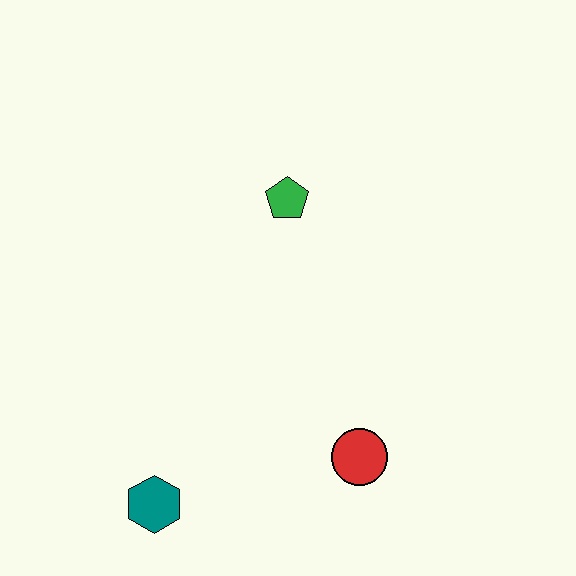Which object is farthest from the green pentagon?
The teal hexagon is farthest from the green pentagon.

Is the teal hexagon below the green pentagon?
Yes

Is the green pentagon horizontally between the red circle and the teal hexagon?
Yes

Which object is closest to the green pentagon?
The red circle is closest to the green pentagon.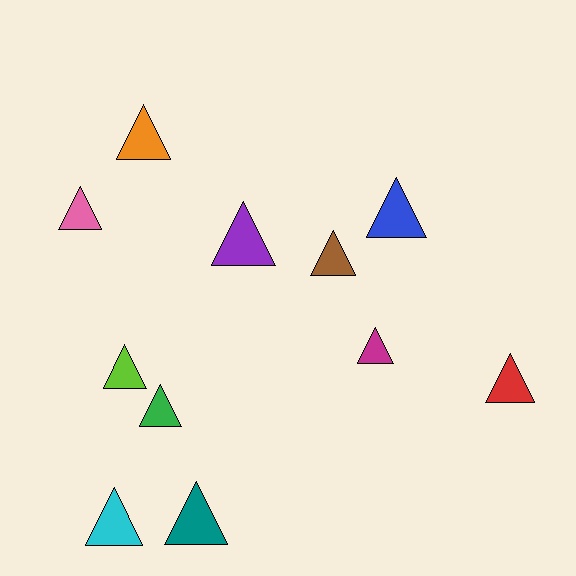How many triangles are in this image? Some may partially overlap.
There are 11 triangles.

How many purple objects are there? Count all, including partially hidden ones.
There is 1 purple object.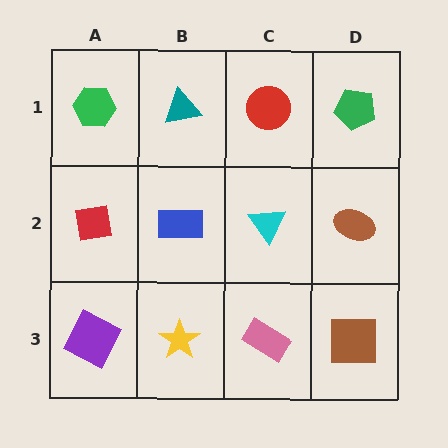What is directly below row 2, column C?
A pink rectangle.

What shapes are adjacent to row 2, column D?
A green pentagon (row 1, column D), a brown square (row 3, column D), a cyan triangle (row 2, column C).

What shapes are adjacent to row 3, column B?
A blue rectangle (row 2, column B), a purple square (row 3, column A), a pink rectangle (row 3, column C).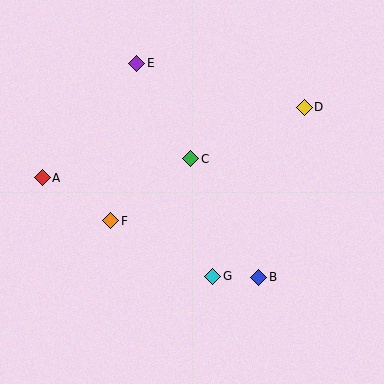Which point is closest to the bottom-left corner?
Point F is closest to the bottom-left corner.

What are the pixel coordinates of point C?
Point C is at (191, 159).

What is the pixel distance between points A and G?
The distance between A and G is 197 pixels.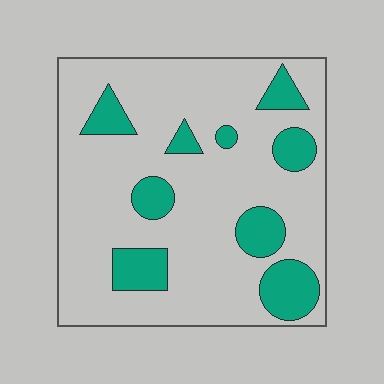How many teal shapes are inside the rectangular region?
9.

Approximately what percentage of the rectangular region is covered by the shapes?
Approximately 20%.